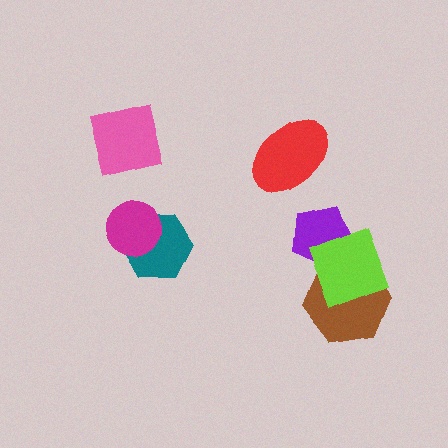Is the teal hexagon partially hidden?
Yes, it is partially covered by another shape.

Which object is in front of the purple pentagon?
The lime diamond is in front of the purple pentagon.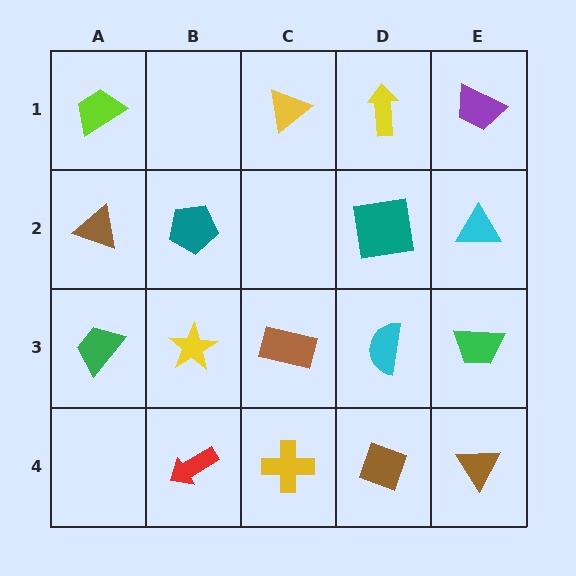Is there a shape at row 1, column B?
No, that cell is empty.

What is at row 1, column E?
A purple trapezoid.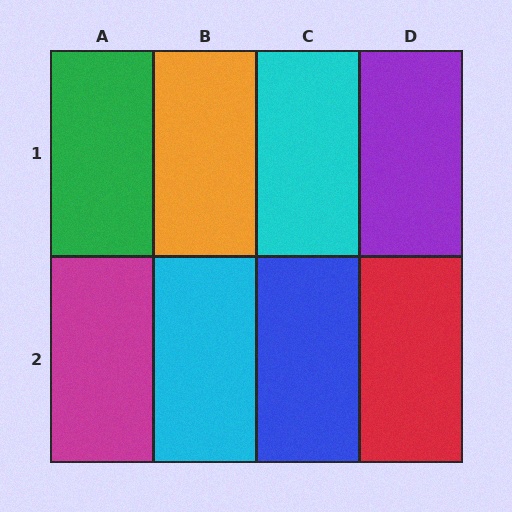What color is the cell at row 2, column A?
Magenta.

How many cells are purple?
1 cell is purple.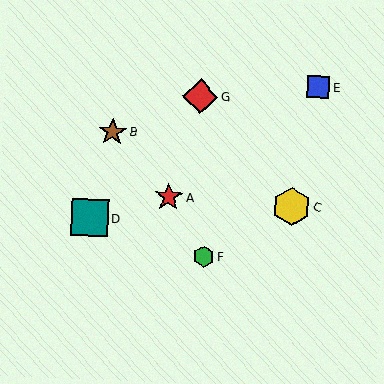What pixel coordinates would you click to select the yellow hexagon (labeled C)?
Click at (292, 207) to select the yellow hexagon C.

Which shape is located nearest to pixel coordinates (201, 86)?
The red diamond (labeled G) at (200, 96) is nearest to that location.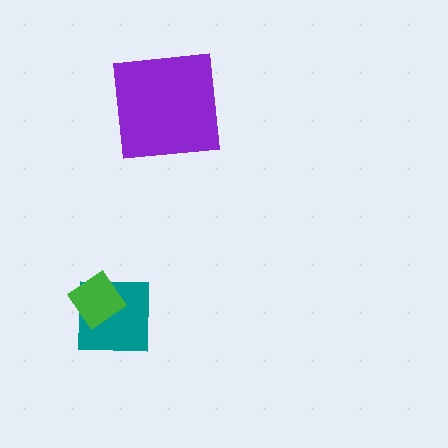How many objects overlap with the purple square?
0 objects overlap with the purple square.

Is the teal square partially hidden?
Yes, it is partially covered by another shape.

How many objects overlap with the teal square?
1 object overlaps with the teal square.